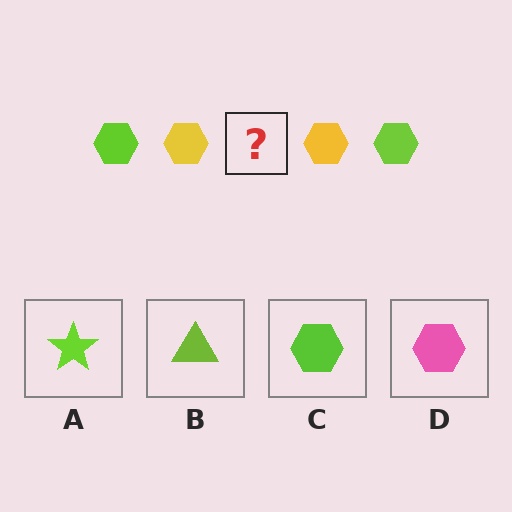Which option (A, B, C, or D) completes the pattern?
C.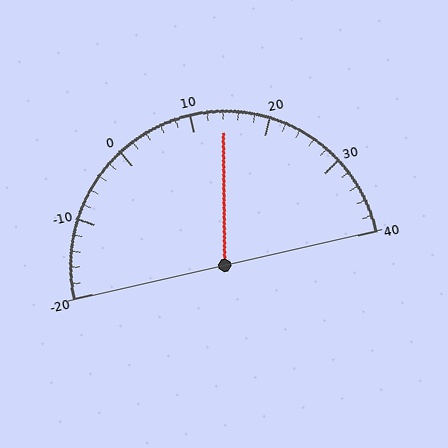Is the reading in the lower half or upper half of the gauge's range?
The reading is in the upper half of the range (-20 to 40).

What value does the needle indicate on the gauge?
The needle indicates approximately 14.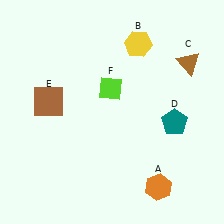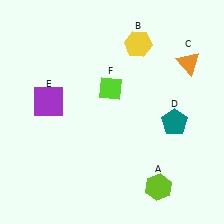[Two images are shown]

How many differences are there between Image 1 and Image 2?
There are 3 differences between the two images.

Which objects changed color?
A changed from orange to lime. C changed from brown to orange. E changed from brown to purple.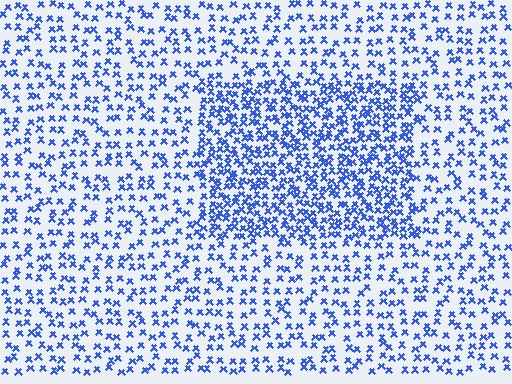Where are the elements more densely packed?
The elements are more densely packed inside the rectangle boundary.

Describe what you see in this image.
The image contains small blue elements arranged at two different densities. A rectangle-shaped region is visible where the elements are more densely packed than the surrounding area.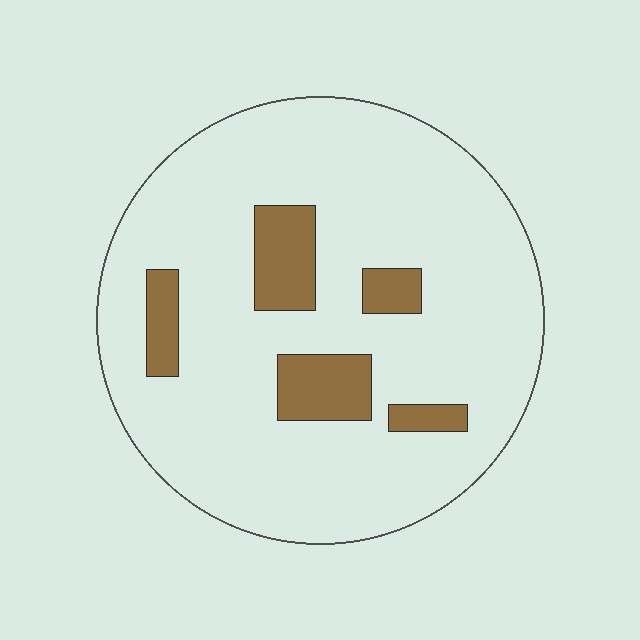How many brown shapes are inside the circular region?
5.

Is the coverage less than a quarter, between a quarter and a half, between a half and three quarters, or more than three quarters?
Less than a quarter.